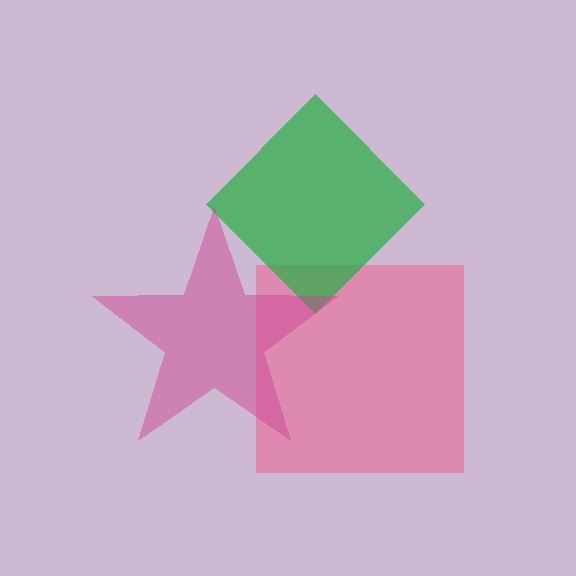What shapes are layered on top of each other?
The layered shapes are: a pink square, a green diamond, a magenta star.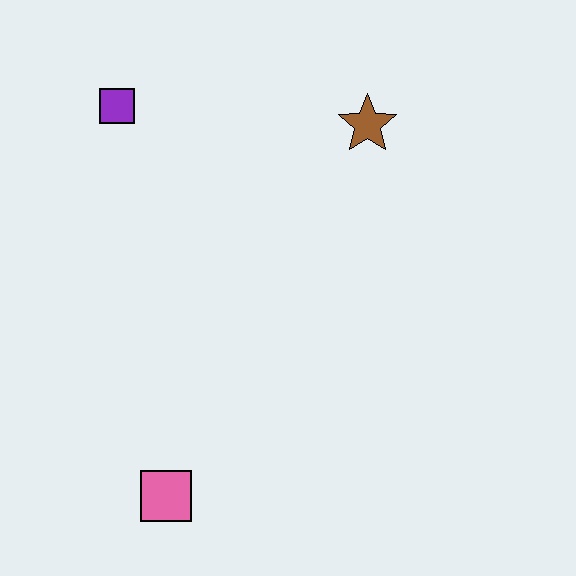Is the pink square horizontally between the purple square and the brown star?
Yes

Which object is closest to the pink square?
The purple square is closest to the pink square.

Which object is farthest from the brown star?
The pink square is farthest from the brown star.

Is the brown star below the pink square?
No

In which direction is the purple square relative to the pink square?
The purple square is above the pink square.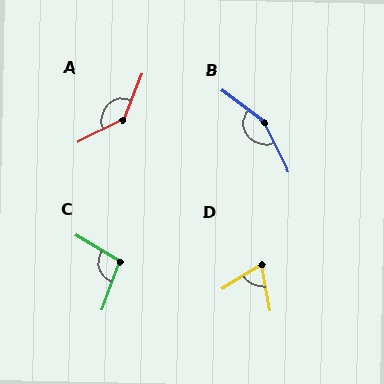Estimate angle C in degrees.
Approximately 101 degrees.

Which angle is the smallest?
D, at approximately 69 degrees.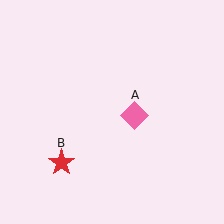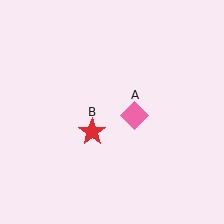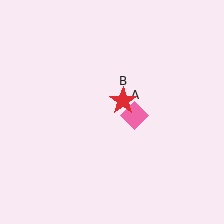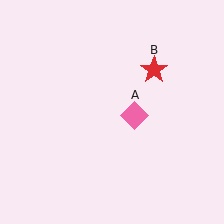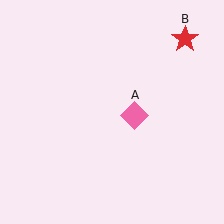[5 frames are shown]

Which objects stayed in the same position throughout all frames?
Pink diamond (object A) remained stationary.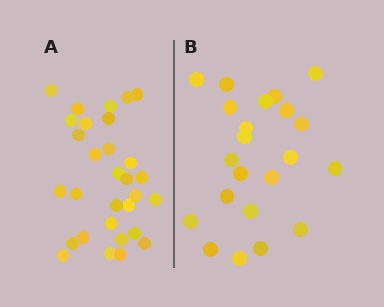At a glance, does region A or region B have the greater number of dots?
Region A (the left region) has more dots.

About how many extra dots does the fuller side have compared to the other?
Region A has roughly 8 or so more dots than region B.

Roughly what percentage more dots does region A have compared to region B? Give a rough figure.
About 35% more.